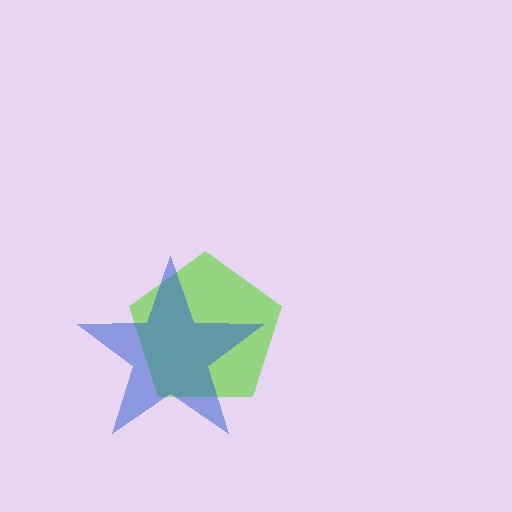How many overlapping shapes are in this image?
There are 2 overlapping shapes in the image.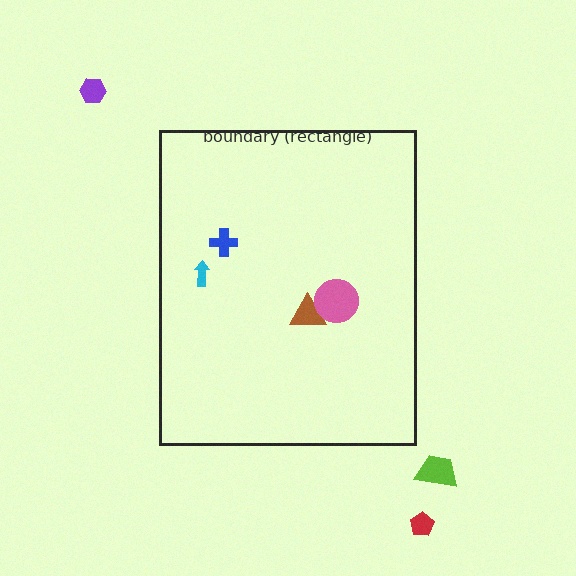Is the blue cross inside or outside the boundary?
Inside.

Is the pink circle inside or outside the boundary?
Inside.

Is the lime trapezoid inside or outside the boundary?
Outside.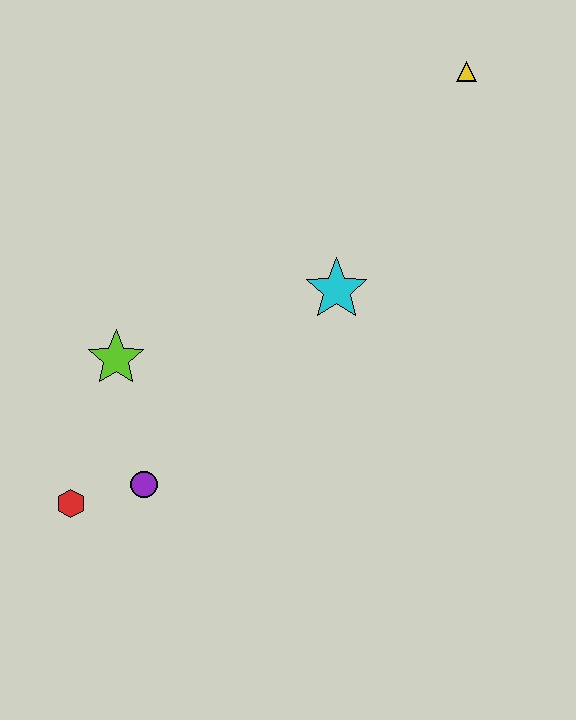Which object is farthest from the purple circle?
The yellow triangle is farthest from the purple circle.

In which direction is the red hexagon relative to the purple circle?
The red hexagon is to the left of the purple circle.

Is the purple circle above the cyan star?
No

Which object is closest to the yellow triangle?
The cyan star is closest to the yellow triangle.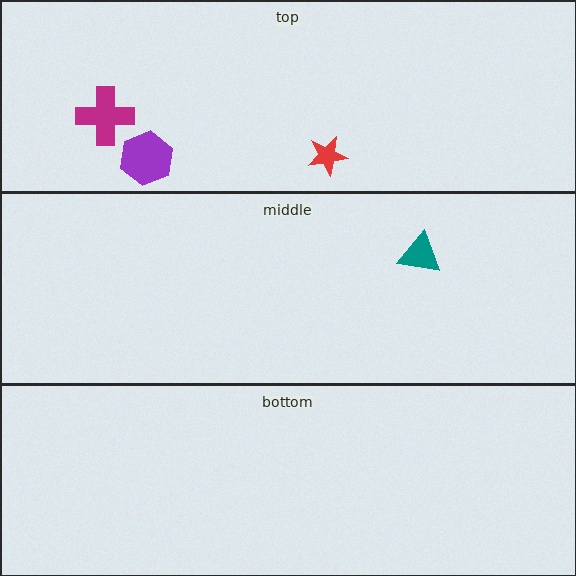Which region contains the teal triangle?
The middle region.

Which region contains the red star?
The top region.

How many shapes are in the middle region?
1.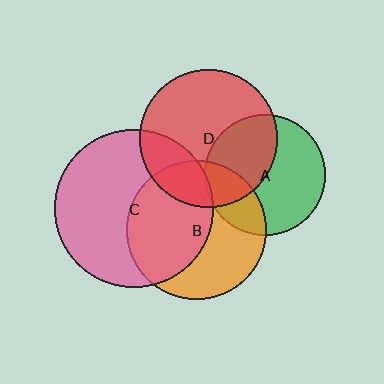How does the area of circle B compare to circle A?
Approximately 1.3 times.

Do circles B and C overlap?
Yes.